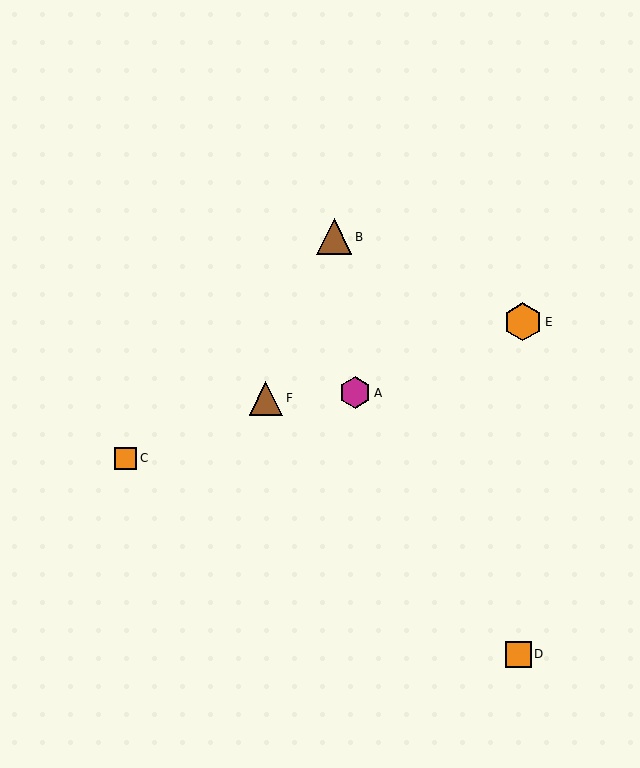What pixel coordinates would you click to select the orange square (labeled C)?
Click at (126, 459) to select the orange square C.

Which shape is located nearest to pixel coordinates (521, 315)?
The orange hexagon (labeled E) at (523, 322) is nearest to that location.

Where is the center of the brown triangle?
The center of the brown triangle is at (334, 237).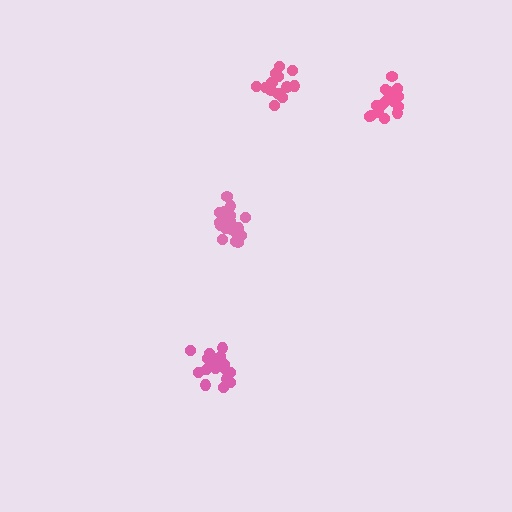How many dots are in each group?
Group 1: 19 dots, Group 2: 20 dots, Group 3: 20 dots, Group 4: 16 dots (75 total).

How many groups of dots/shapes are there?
There are 4 groups.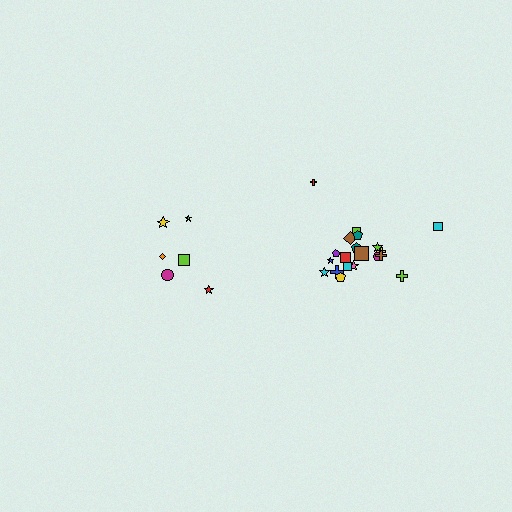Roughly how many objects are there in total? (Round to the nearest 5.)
Roughly 30 objects in total.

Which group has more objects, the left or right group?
The right group.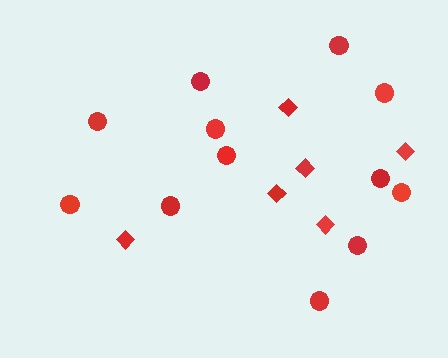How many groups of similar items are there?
There are 2 groups: one group of diamonds (6) and one group of circles (12).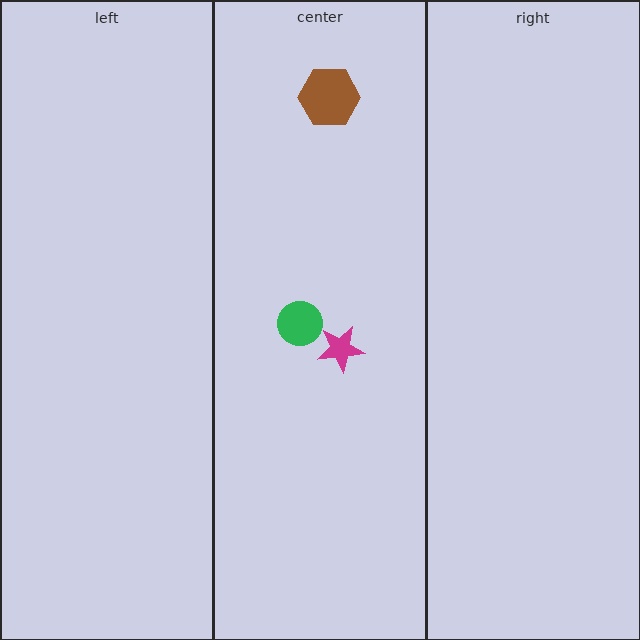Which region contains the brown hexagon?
The center region.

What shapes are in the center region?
The magenta star, the green circle, the brown hexagon.